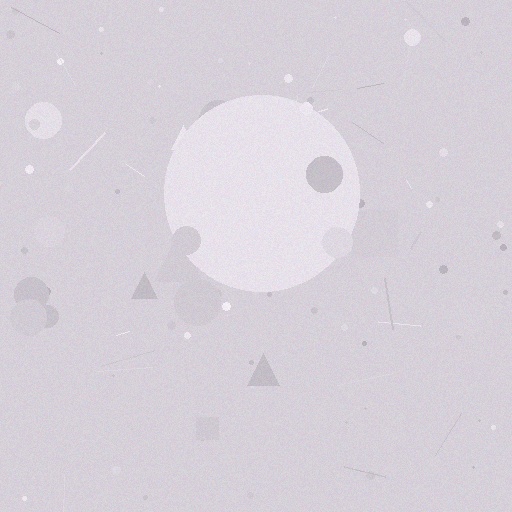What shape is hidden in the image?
A circle is hidden in the image.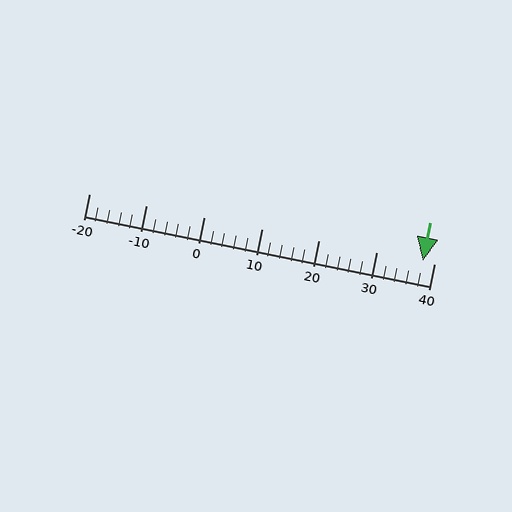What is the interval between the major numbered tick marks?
The major tick marks are spaced 10 units apart.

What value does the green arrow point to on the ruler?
The green arrow points to approximately 38.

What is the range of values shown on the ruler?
The ruler shows values from -20 to 40.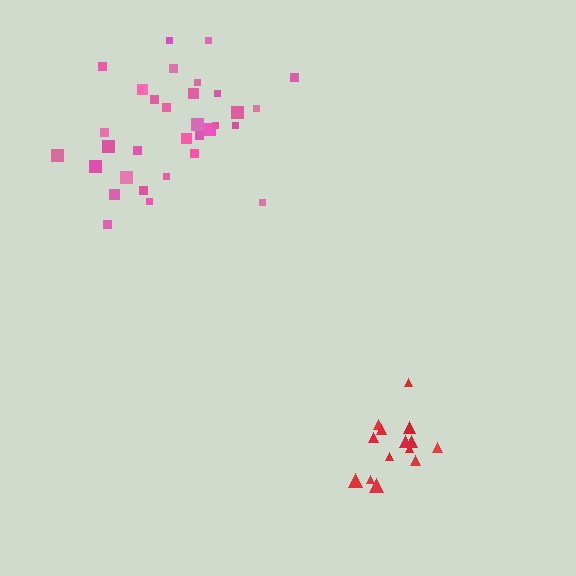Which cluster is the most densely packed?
Red.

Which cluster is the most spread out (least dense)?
Pink.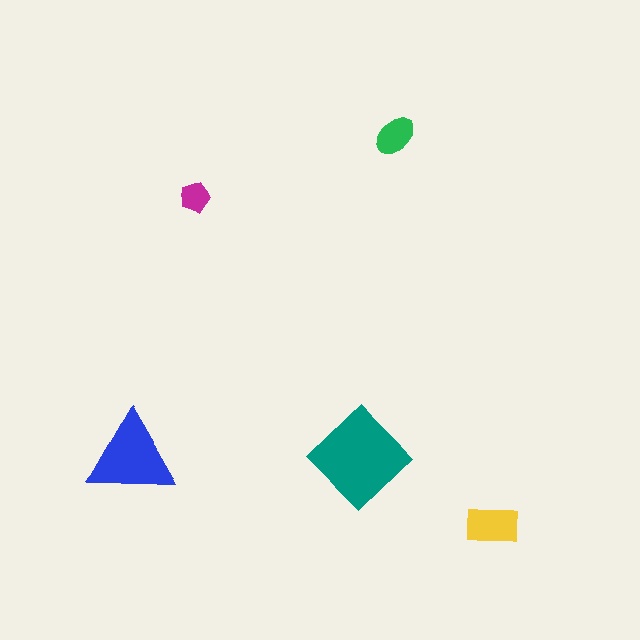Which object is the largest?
The teal diamond.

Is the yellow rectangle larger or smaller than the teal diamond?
Smaller.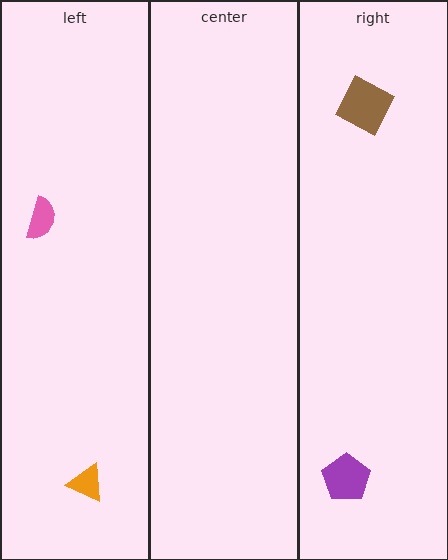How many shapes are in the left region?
2.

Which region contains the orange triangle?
The left region.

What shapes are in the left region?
The pink semicircle, the orange triangle.